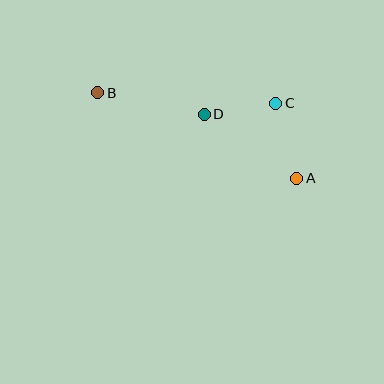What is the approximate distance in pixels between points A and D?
The distance between A and D is approximately 112 pixels.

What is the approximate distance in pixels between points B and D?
The distance between B and D is approximately 109 pixels.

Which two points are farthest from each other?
Points A and B are farthest from each other.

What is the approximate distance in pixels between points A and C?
The distance between A and C is approximately 78 pixels.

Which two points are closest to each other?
Points C and D are closest to each other.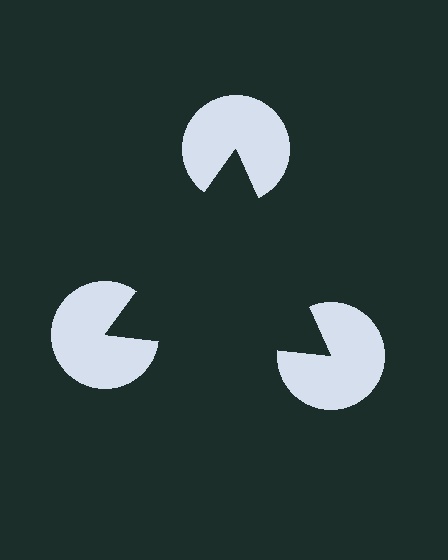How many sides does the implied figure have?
3 sides.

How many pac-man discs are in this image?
There are 3 — one at each vertex of the illusory triangle.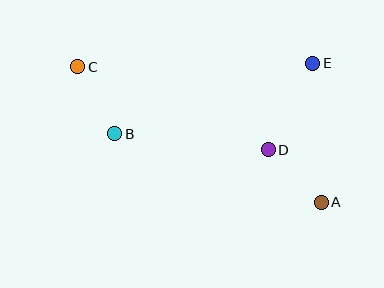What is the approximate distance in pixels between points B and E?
The distance between B and E is approximately 210 pixels.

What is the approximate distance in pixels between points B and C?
The distance between B and C is approximately 77 pixels.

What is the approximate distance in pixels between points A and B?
The distance between A and B is approximately 218 pixels.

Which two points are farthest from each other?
Points A and C are farthest from each other.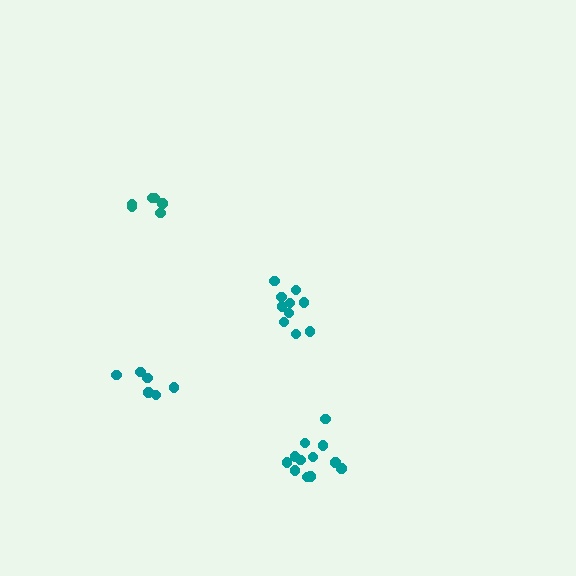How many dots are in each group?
Group 1: 10 dots, Group 2: 6 dots, Group 3: 6 dots, Group 4: 12 dots (34 total).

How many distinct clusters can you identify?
There are 4 distinct clusters.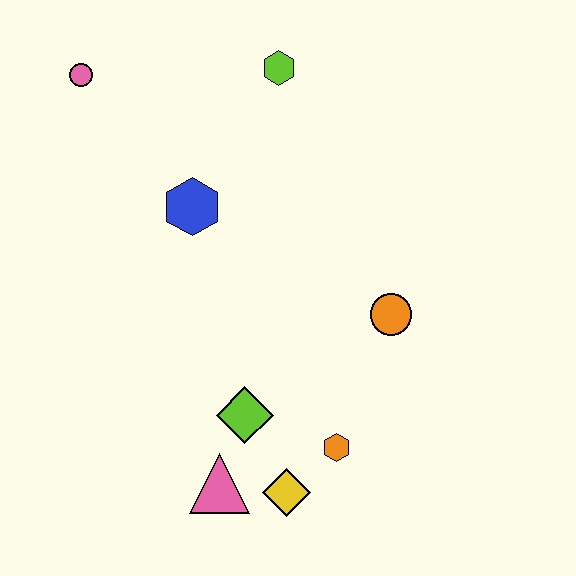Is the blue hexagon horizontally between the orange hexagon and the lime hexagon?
No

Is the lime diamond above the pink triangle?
Yes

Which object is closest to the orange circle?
The orange hexagon is closest to the orange circle.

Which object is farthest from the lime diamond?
The pink circle is farthest from the lime diamond.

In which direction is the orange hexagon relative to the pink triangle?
The orange hexagon is to the right of the pink triangle.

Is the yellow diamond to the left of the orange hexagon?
Yes